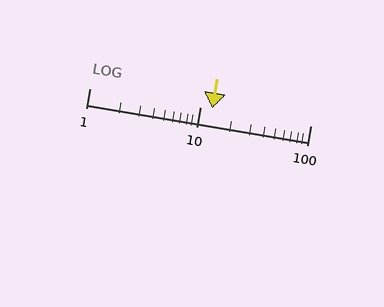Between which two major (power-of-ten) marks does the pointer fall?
The pointer is between 10 and 100.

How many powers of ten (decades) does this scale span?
The scale spans 2 decades, from 1 to 100.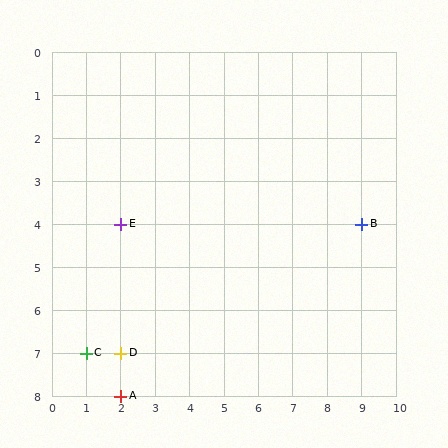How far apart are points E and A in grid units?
Points E and A are 4 rows apart.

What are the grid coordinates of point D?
Point D is at grid coordinates (2, 7).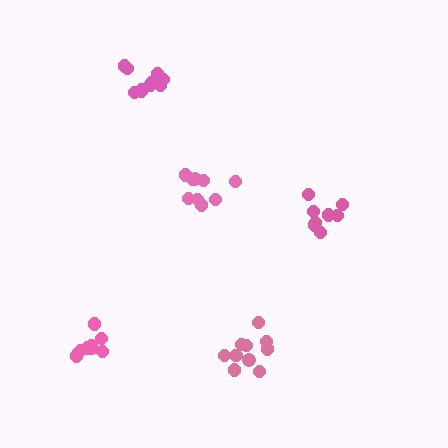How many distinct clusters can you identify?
There are 5 distinct clusters.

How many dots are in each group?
Group 1: 10 dots, Group 2: 9 dots, Group 3: 9 dots, Group 4: 10 dots, Group 5: 8 dots (46 total).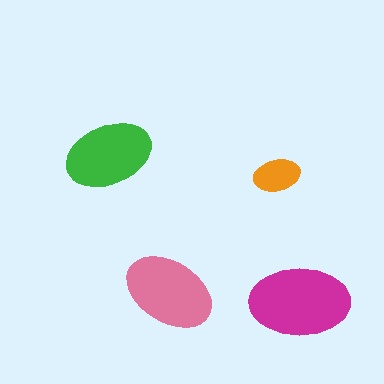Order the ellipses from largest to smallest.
the magenta one, the pink one, the green one, the orange one.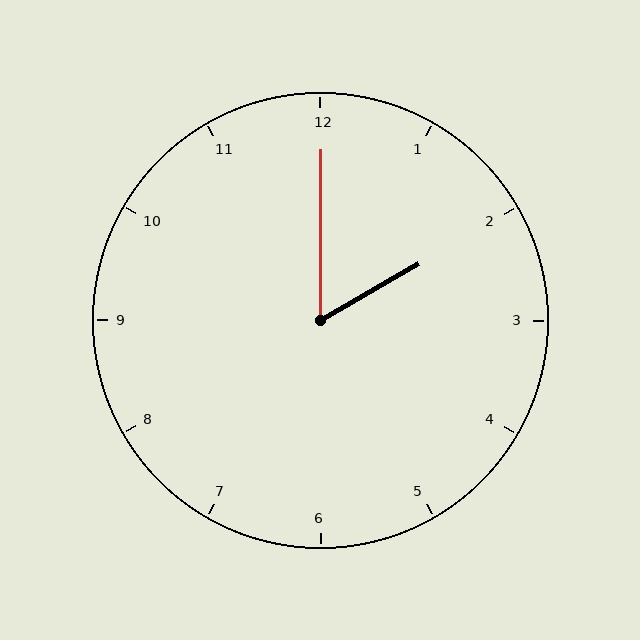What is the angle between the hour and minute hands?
Approximately 60 degrees.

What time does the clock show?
2:00.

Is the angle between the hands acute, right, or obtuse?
It is acute.